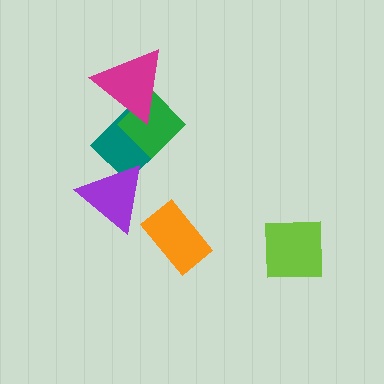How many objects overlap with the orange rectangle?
0 objects overlap with the orange rectangle.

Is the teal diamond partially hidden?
Yes, it is partially covered by another shape.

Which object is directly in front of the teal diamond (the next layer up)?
The green diamond is directly in front of the teal diamond.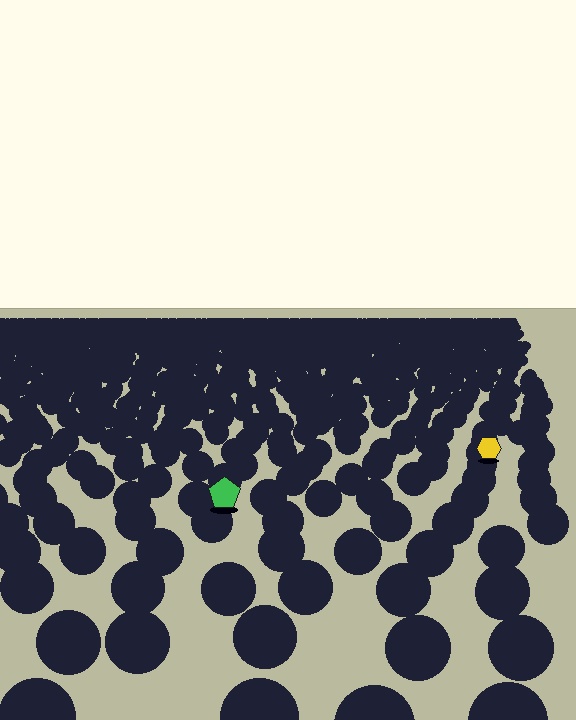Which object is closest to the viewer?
The green pentagon is closest. The texture marks near it are larger and more spread out.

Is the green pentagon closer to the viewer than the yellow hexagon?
Yes. The green pentagon is closer — you can tell from the texture gradient: the ground texture is coarser near it.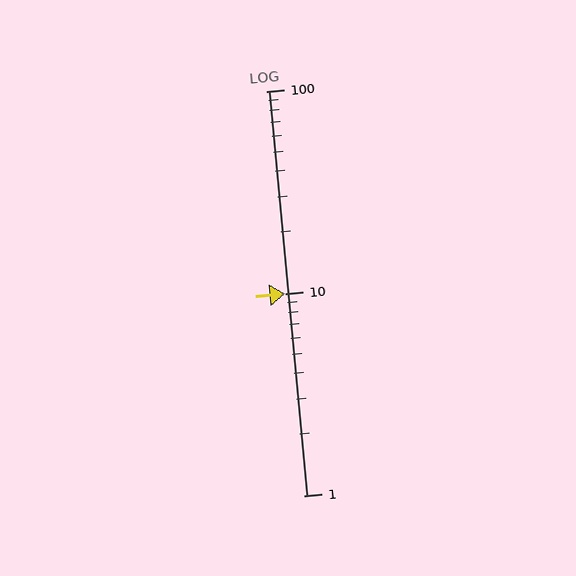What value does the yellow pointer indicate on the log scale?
The pointer indicates approximately 10.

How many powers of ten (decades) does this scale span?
The scale spans 2 decades, from 1 to 100.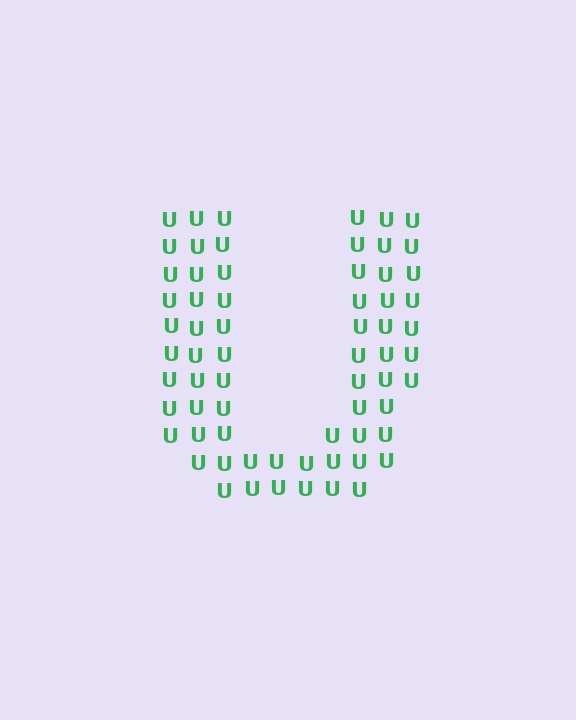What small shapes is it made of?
It is made of small letter U's.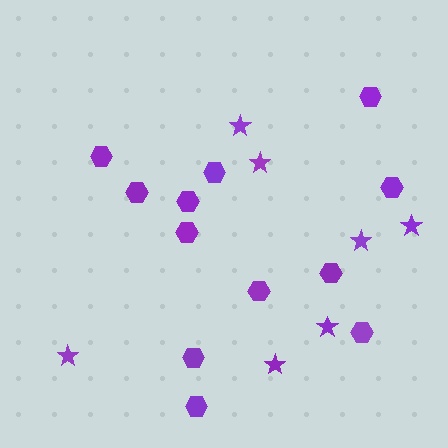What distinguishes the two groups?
There are 2 groups: one group of stars (7) and one group of hexagons (12).